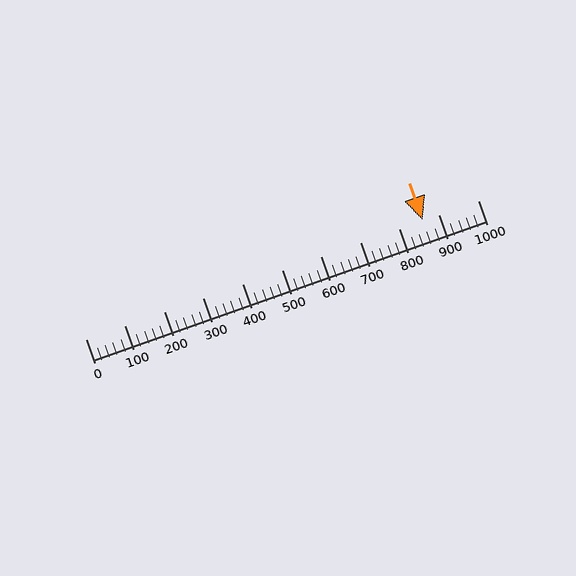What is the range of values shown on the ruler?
The ruler shows values from 0 to 1000.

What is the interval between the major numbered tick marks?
The major tick marks are spaced 100 units apart.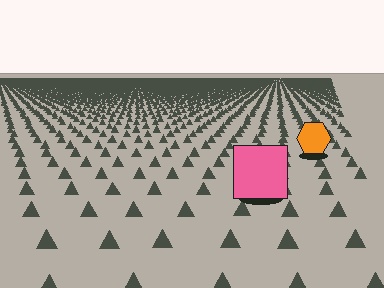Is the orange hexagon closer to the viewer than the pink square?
No. The pink square is closer — you can tell from the texture gradient: the ground texture is coarser near it.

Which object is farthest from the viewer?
The orange hexagon is farthest from the viewer. It appears smaller and the ground texture around it is denser.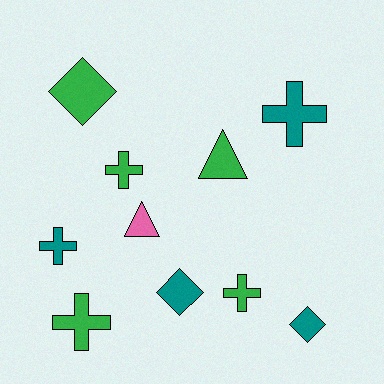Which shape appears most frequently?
Cross, with 5 objects.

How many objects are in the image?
There are 10 objects.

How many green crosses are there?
There are 3 green crosses.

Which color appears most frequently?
Green, with 5 objects.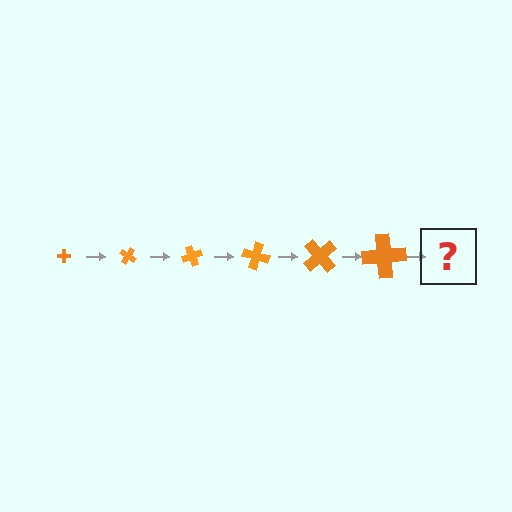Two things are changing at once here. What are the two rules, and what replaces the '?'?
The two rules are that the cross grows larger each step and it rotates 35 degrees each step. The '?' should be a cross, larger than the previous one and rotated 210 degrees from the start.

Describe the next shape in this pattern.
It should be a cross, larger than the previous one and rotated 210 degrees from the start.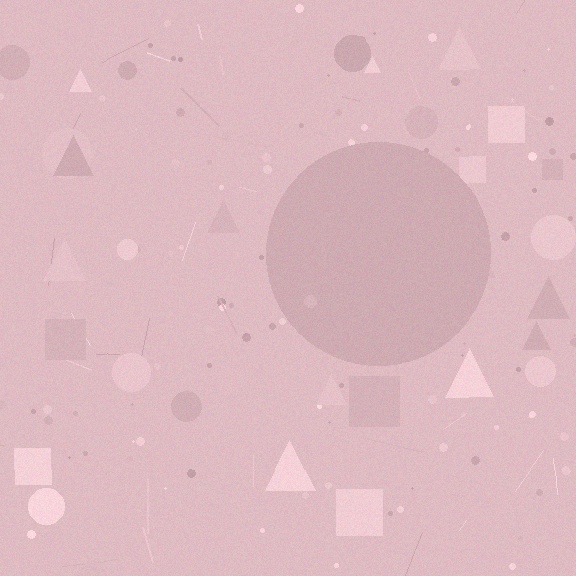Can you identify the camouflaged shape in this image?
The camouflaged shape is a circle.